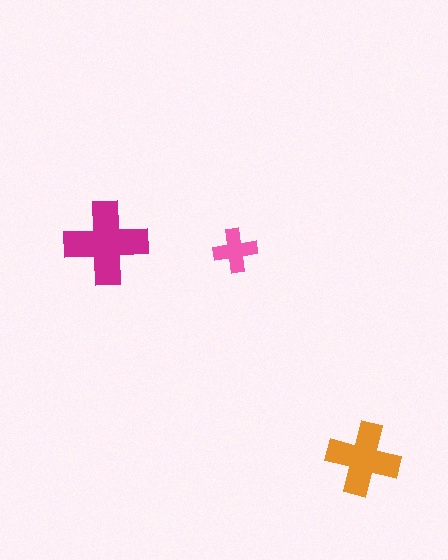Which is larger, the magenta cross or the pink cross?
The magenta one.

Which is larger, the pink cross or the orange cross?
The orange one.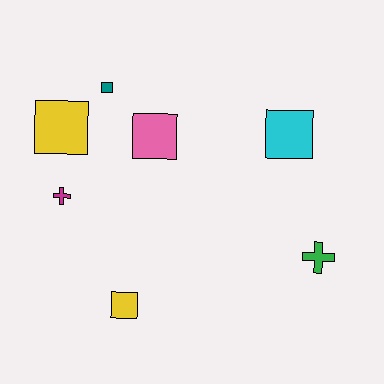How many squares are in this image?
There are 5 squares.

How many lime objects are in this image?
There are no lime objects.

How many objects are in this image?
There are 7 objects.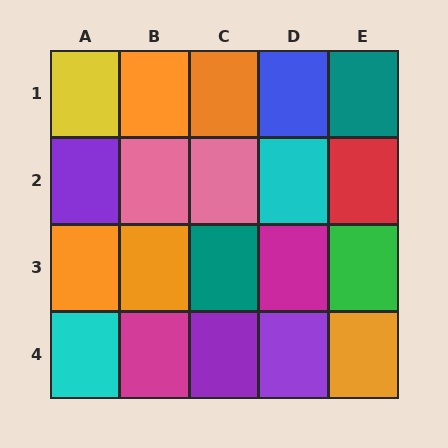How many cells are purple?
3 cells are purple.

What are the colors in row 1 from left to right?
Yellow, orange, orange, blue, teal.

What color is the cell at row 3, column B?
Orange.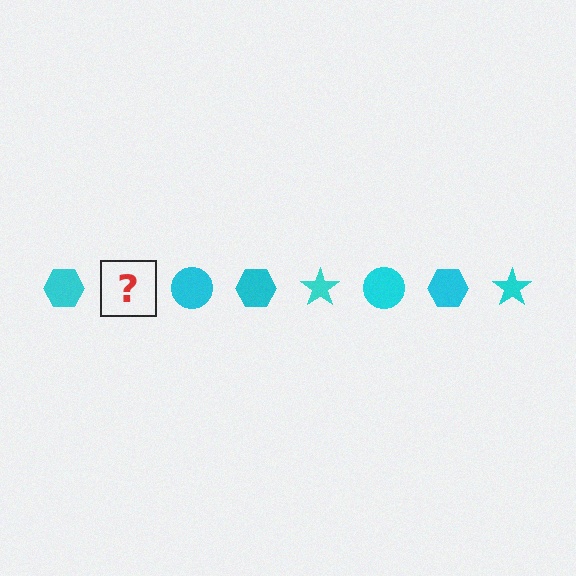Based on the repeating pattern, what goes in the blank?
The blank should be a cyan star.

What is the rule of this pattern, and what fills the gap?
The rule is that the pattern cycles through hexagon, star, circle shapes in cyan. The gap should be filled with a cyan star.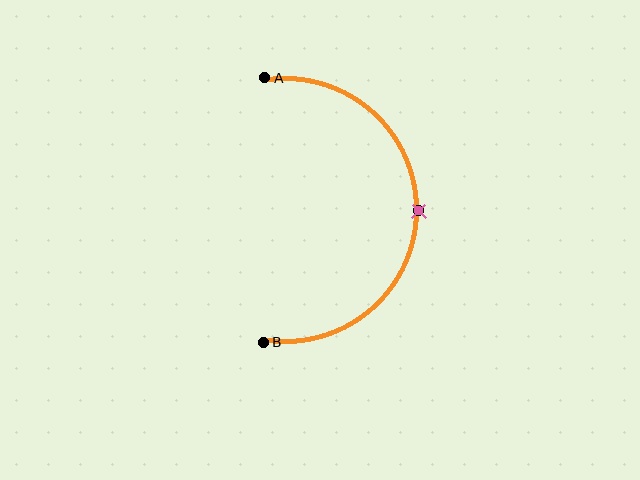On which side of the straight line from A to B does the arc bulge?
The arc bulges to the right of the straight line connecting A and B.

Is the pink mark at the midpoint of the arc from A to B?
Yes. The pink mark lies on the arc at equal arc-length from both A and B — it is the arc midpoint.